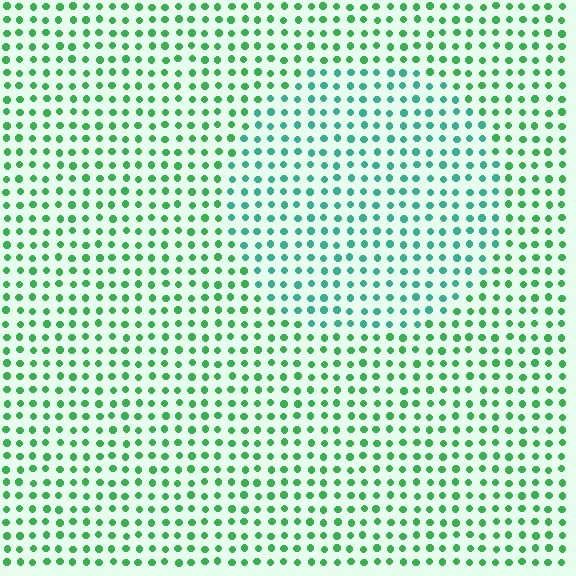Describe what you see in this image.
The image is filled with small green elements in a uniform arrangement. A circle-shaped region is visible where the elements are tinted to a slightly different hue, forming a subtle color boundary.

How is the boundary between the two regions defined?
The boundary is defined purely by a slight shift in hue (about 33 degrees). Spacing, size, and orientation are identical on both sides.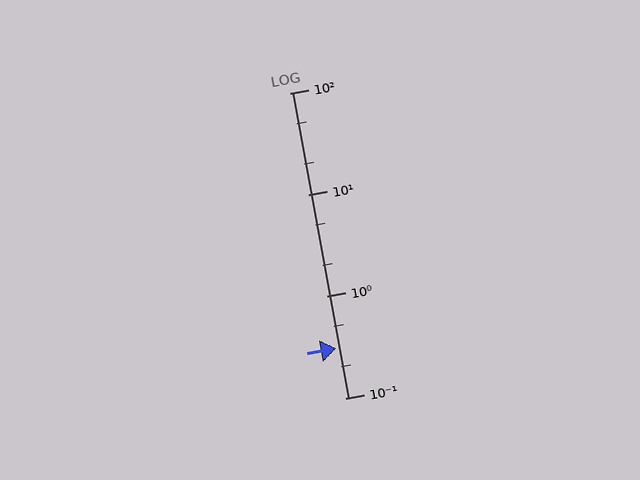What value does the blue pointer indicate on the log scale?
The pointer indicates approximately 0.31.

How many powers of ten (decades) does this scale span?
The scale spans 3 decades, from 0.1 to 100.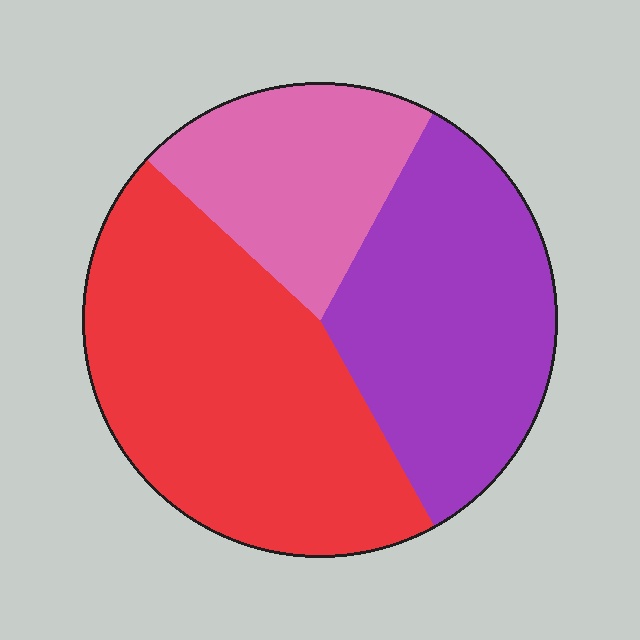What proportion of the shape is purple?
Purple covers around 35% of the shape.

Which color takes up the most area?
Red, at roughly 45%.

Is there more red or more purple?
Red.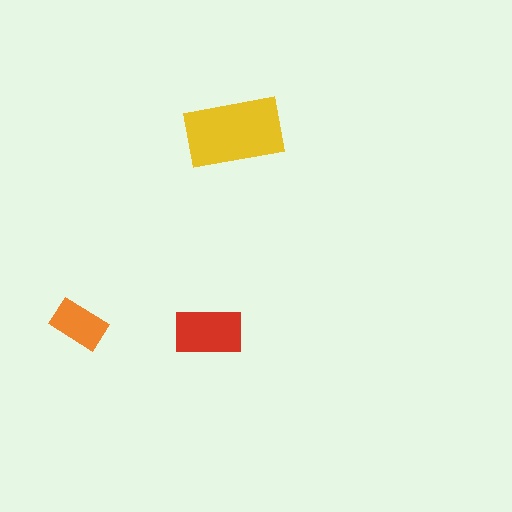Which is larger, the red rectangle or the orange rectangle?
The red one.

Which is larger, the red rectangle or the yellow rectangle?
The yellow one.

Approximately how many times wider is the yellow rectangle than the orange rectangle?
About 2 times wider.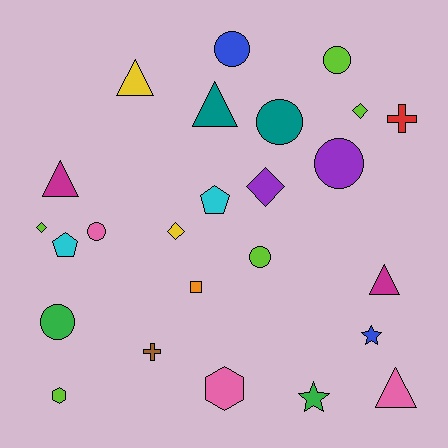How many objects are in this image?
There are 25 objects.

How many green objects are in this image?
There are 2 green objects.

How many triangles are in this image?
There are 5 triangles.